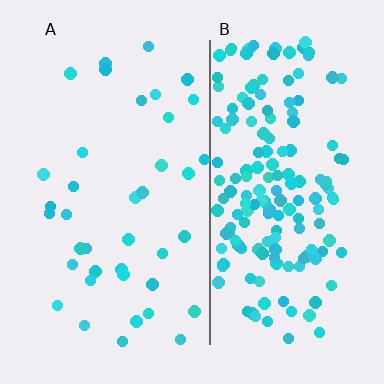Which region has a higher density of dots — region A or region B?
B (the right).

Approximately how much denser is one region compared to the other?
Approximately 4.4× — region B over region A.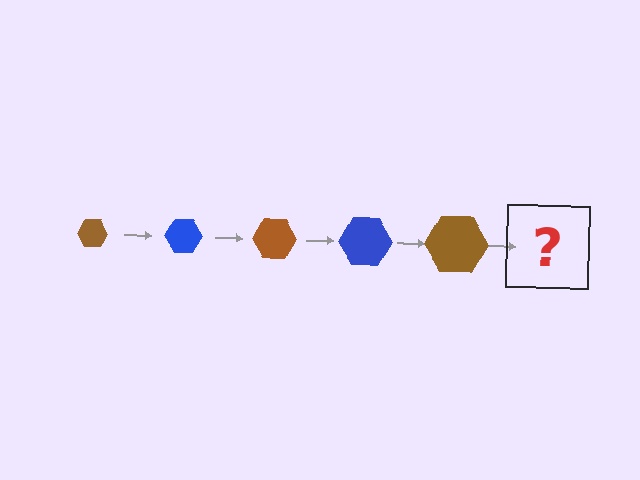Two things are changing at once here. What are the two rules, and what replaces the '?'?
The two rules are that the hexagon grows larger each step and the color cycles through brown and blue. The '?' should be a blue hexagon, larger than the previous one.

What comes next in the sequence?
The next element should be a blue hexagon, larger than the previous one.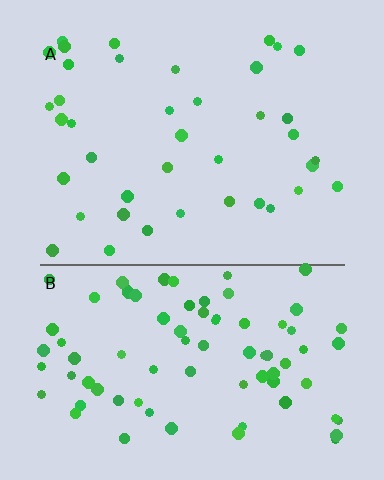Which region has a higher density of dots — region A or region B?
B (the bottom).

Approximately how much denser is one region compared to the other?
Approximately 2.0× — region B over region A.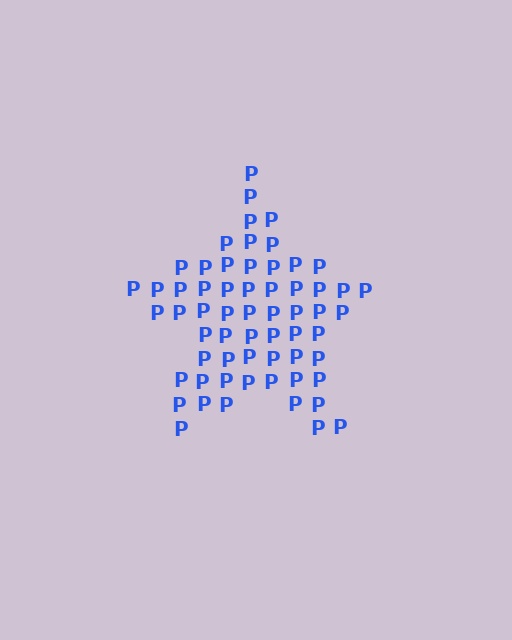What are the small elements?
The small elements are letter P's.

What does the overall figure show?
The overall figure shows a star.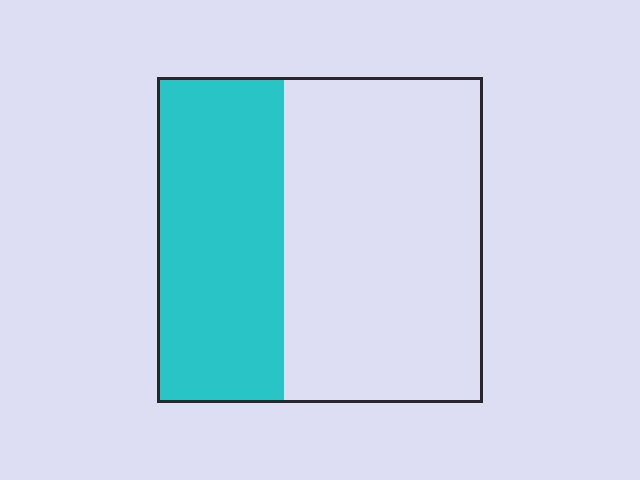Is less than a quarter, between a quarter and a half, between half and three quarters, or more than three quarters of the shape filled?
Between a quarter and a half.